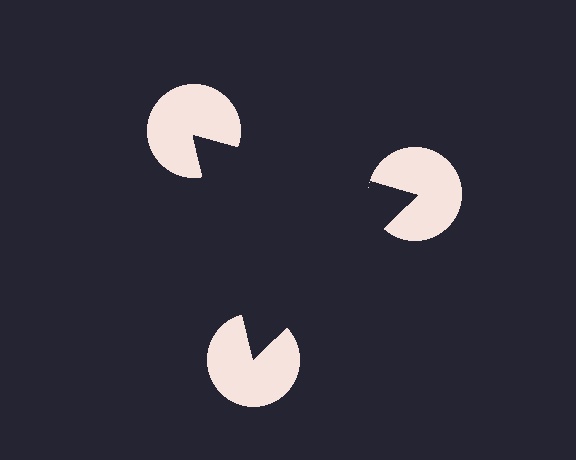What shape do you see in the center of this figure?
An illusory triangle — its edges are inferred from the aligned wedge cuts in the pac-man discs, not physically drawn.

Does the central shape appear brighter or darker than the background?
It typically appears slightly darker than the background, even though no actual brightness change is drawn.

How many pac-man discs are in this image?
There are 3 — one at each vertex of the illusory triangle.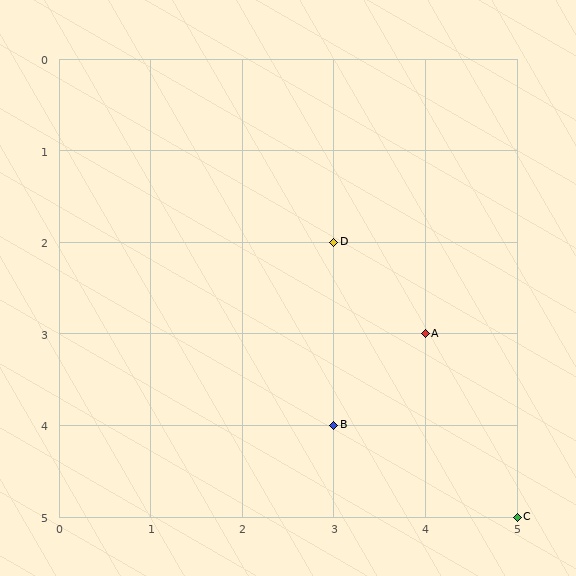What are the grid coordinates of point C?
Point C is at grid coordinates (5, 5).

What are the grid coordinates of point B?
Point B is at grid coordinates (3, 4).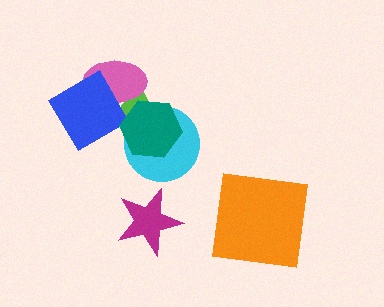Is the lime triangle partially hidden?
Yes, it is partially covered by another shape.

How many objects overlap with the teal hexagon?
3 objects overlap with the teal hexagon.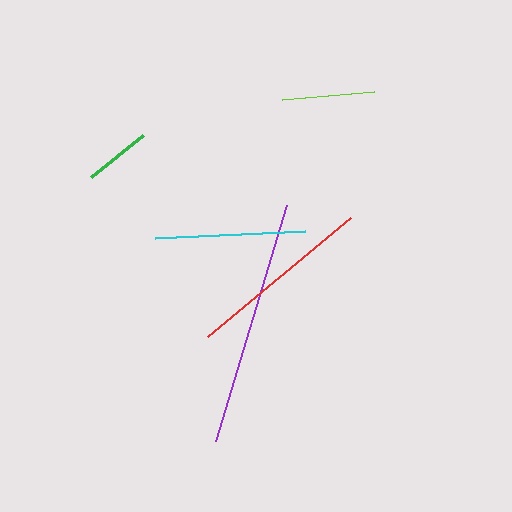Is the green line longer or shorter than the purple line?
The purple line is longer than the green line.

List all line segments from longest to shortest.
From longest to shortest: purple, red, cyan, lime, green.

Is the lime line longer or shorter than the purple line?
The purple line is longer than the lime line.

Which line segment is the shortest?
The green line is the shortest at approximately 67 pixels.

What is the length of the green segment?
The green segment is approximately 67 pixels long.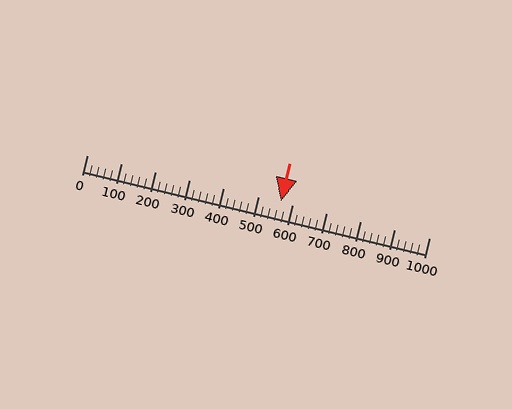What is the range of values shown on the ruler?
The ruler shows values from 0 to 1000.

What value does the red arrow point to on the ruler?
The red arrow points to approximately 566.